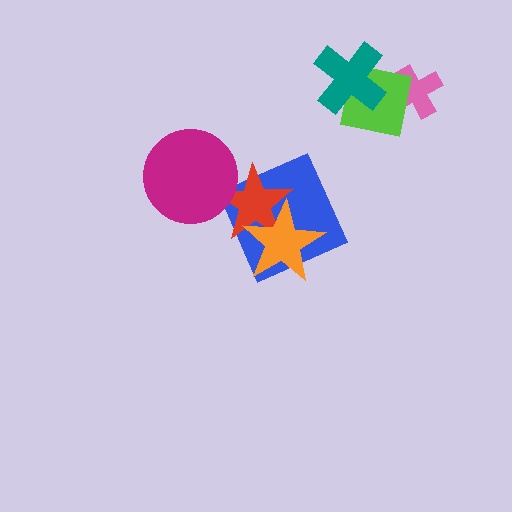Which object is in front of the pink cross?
The lime square is in front of the pink cross.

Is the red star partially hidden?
Yes, it is partially covered by another shape.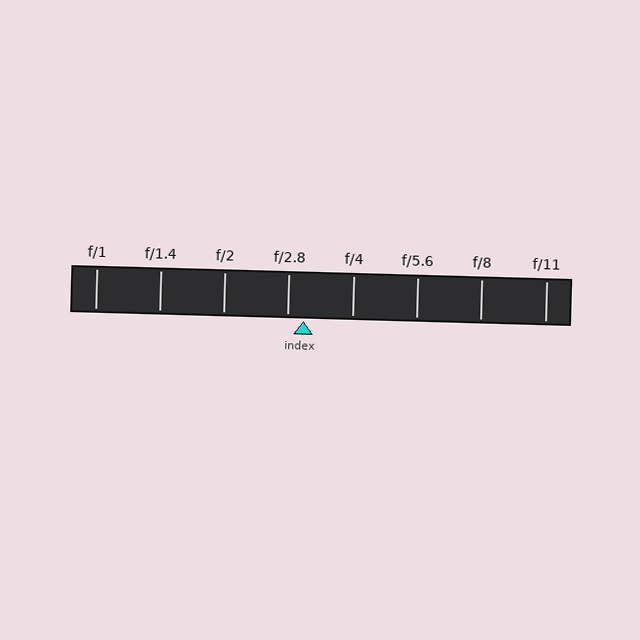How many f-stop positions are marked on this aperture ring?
There are 8 f-stop positions marked.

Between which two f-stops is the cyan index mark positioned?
The index mark is between f/2.8 and f/4.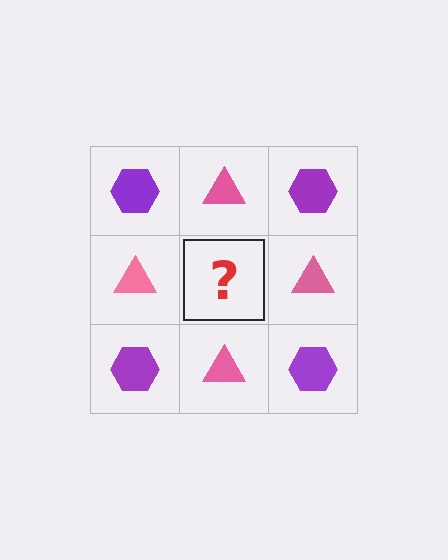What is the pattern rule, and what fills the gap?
The rule is that it alternates purple hexagon and pink triangle in a checkerboard pattern. The gap should be filled with a purple hexagon.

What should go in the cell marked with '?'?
The missing cell should contain a purple hexagon.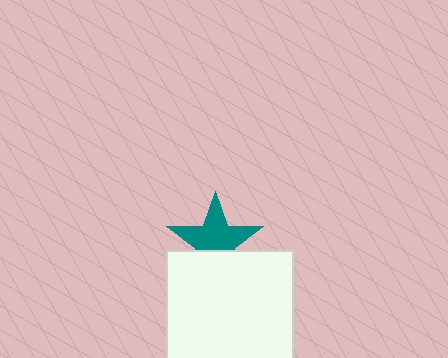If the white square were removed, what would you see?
You would see the complete teal star.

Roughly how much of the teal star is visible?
Most of it is visible (roughly 65%).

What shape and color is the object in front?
The object in front is a white square.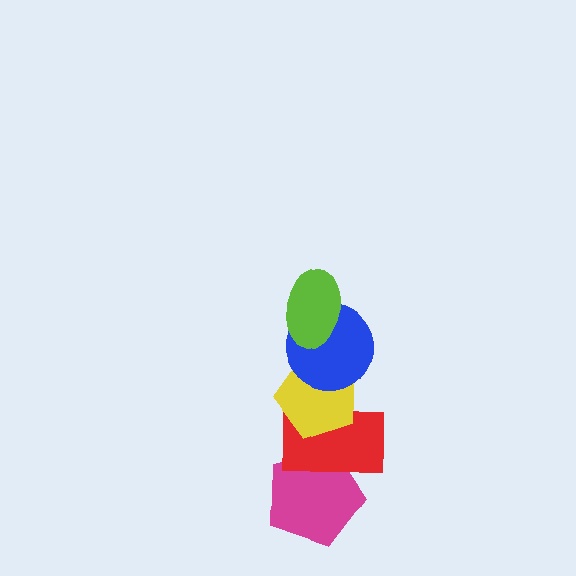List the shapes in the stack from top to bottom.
From top to bottom: the lime ellipse, the blue circle, the yellow pentagon, the red rectangle, the magenta pentagon.